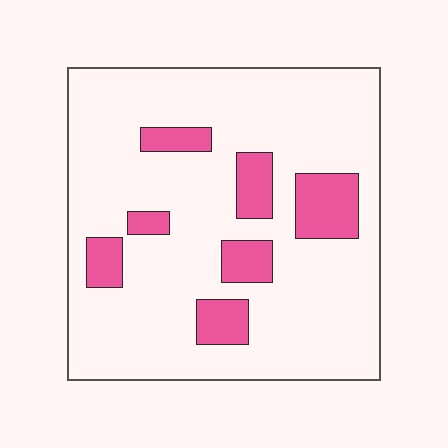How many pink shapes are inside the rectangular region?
7.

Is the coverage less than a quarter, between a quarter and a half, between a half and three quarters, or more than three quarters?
Less than a quarter.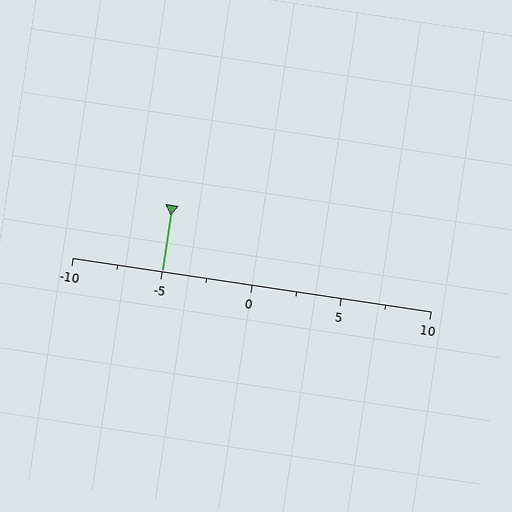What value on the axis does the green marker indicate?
The marker indicates approximately -5.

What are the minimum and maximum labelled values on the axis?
The axis runs from -10 to 10.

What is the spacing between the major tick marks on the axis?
The major ticks are spaced 5 apart.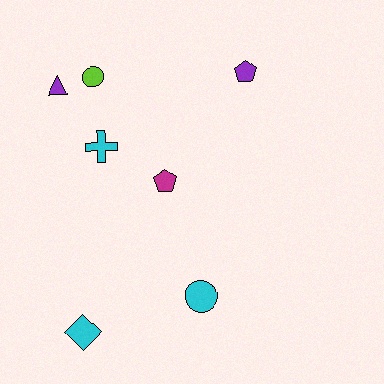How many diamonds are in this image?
There is 1 diamond.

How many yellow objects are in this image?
There are no yellow objects.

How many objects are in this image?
There are 7 objects.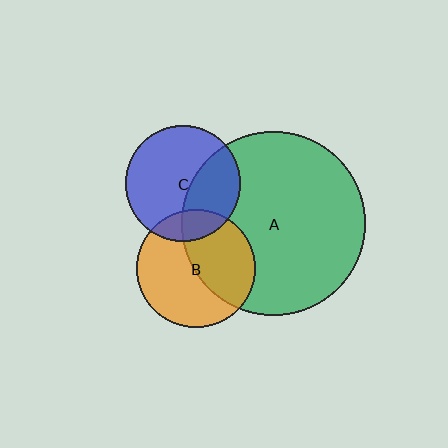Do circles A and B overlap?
Yes.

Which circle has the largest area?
Circle A (green).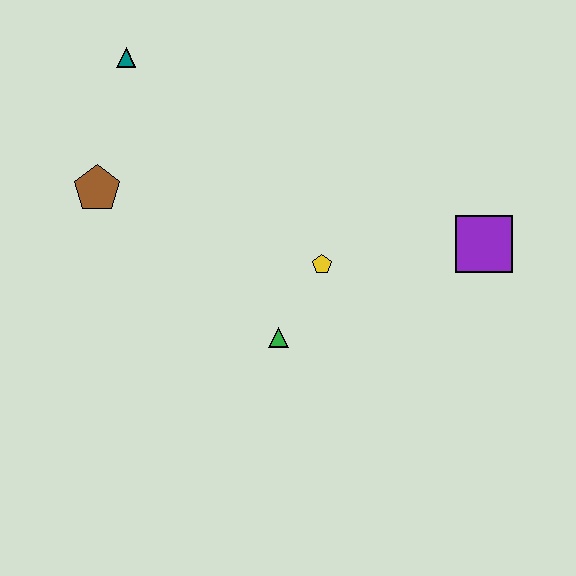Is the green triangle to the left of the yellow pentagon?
Yes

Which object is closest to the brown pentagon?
The teal triangle is closest to the brown pentagon.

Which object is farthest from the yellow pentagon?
The teal triangle is farthest from the yellow pentagon.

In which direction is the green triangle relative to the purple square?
The green triangle is to the left of the purple square.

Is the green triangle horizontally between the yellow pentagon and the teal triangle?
Yes